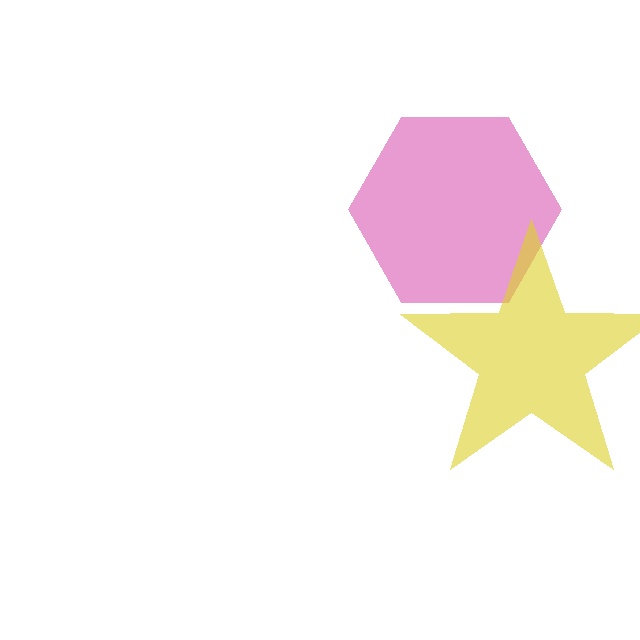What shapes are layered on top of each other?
The layered shapes are: a magenta hexagon, a yellow star.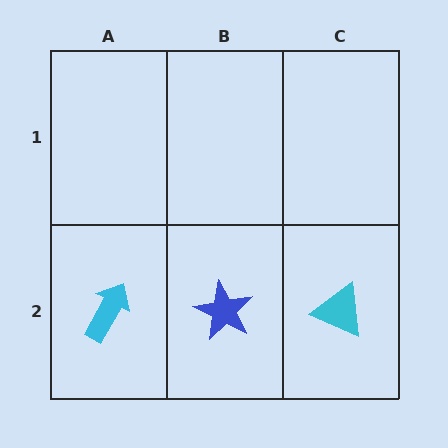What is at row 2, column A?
A cyan arrow.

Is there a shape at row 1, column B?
No, that cell is empty.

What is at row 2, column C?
A cyan triangle.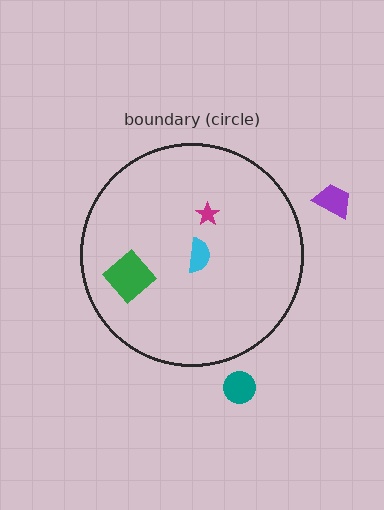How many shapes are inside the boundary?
3 inside, 2 outside.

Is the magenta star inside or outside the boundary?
Inside.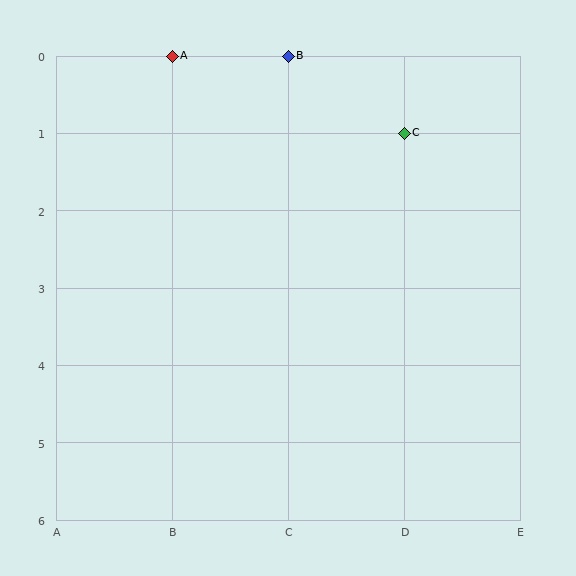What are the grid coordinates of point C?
Point C is at grid coordinates (D, 1).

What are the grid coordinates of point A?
Point A is at grid coordinates (B, 0).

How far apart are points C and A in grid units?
Points C and A are 2 columns and 1 row apart (about 2.2 grid units diagonally).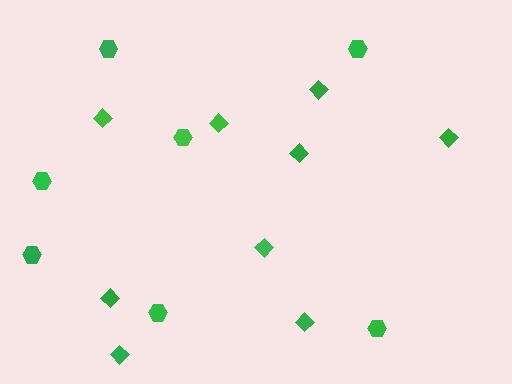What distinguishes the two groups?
There are 2 groups: one group of diamonds (9) and one group of hexagons (7).